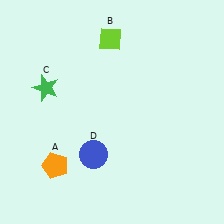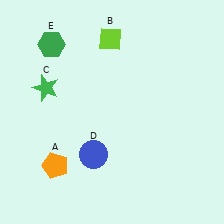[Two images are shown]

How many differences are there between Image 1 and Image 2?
There is 1 difference between the two images.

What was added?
A green hexagon (E) was added in Image 2.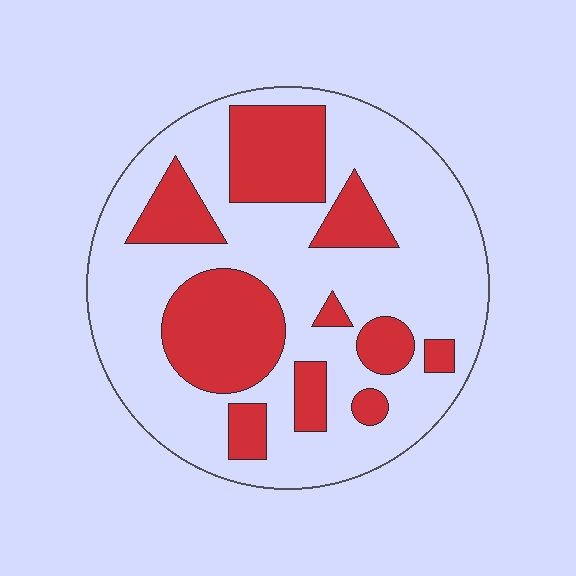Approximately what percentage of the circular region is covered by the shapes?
Approximately 30%.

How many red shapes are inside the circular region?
10.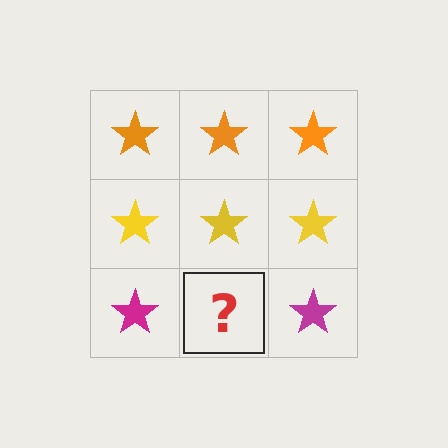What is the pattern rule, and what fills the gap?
The rule is that each row has a consistent color. The gap should be filled with a magenta star.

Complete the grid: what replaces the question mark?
The question mark should be replaced with a magenta star.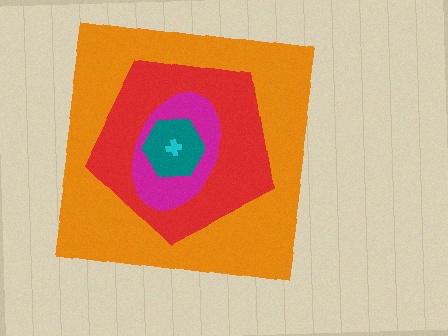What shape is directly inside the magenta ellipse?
The teal hexagon.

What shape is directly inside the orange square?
The red pentagon.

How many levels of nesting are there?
5.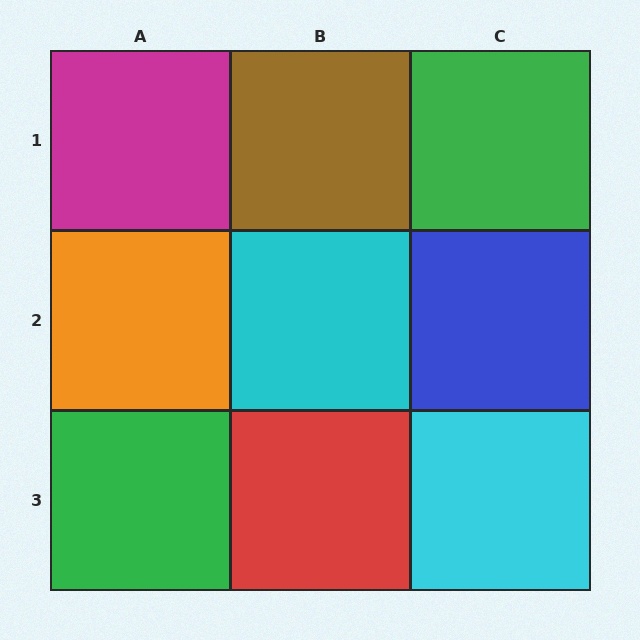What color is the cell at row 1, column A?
Magenta.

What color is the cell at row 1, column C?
Green.